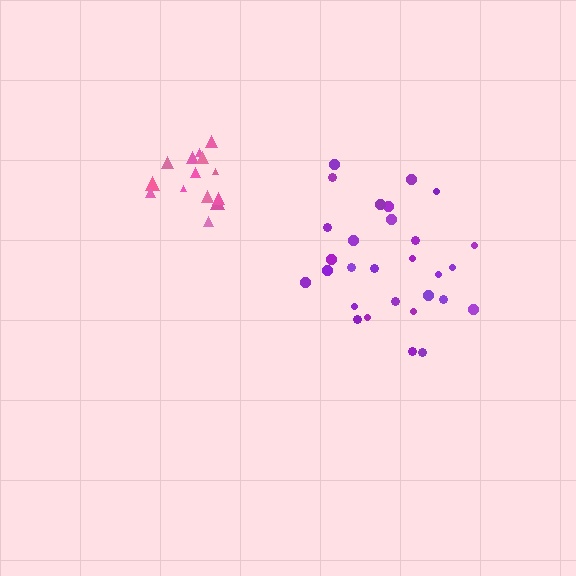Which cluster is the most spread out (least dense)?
Pink.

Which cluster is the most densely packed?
Purple.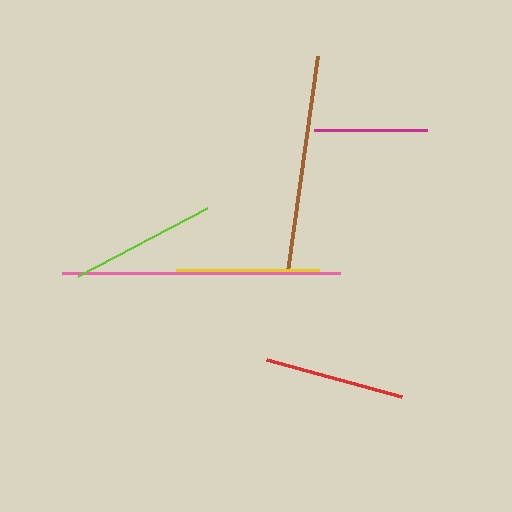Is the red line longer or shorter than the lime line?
The lime line is longer than the red line.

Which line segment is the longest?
The pink line is the longest at approximately 278 pixels.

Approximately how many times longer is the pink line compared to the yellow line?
The pink line is approximately 1.9 times the length of the yellow line.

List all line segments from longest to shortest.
From longest to shortest: pink, brown, lime, yellow, red, magenta.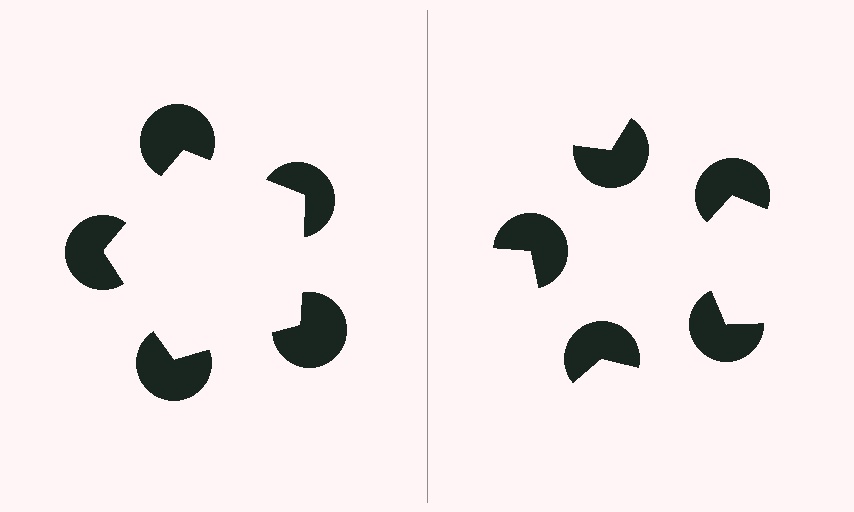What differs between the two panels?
The pac-man discs are positioned identically on both sides; only the wedge orientations differ. On the left they align to a pentagon; on the right they are misaligned.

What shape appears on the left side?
An illusory pentagon.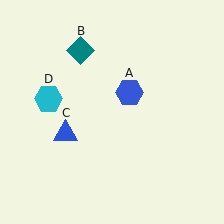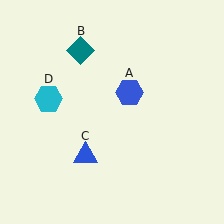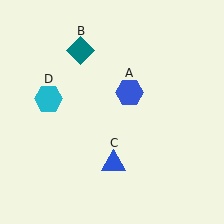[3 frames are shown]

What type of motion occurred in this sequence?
The blue triangle (object C) rotated counterclockwise around the center of the scene.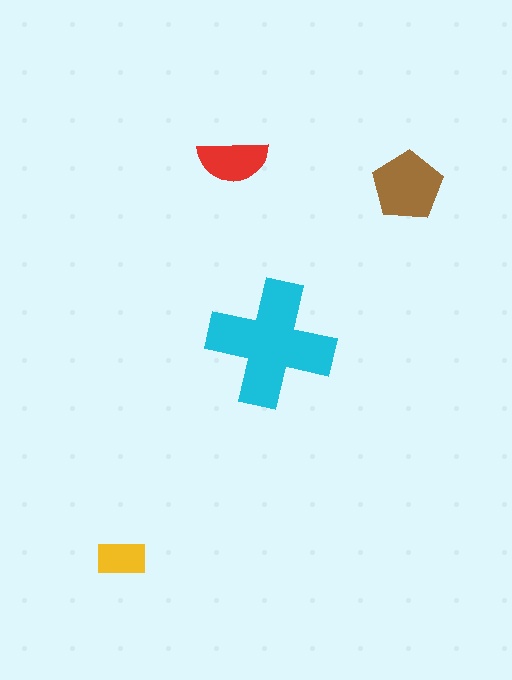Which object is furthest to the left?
The yellow rectangle is leftmost.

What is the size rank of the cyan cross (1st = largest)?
1st.